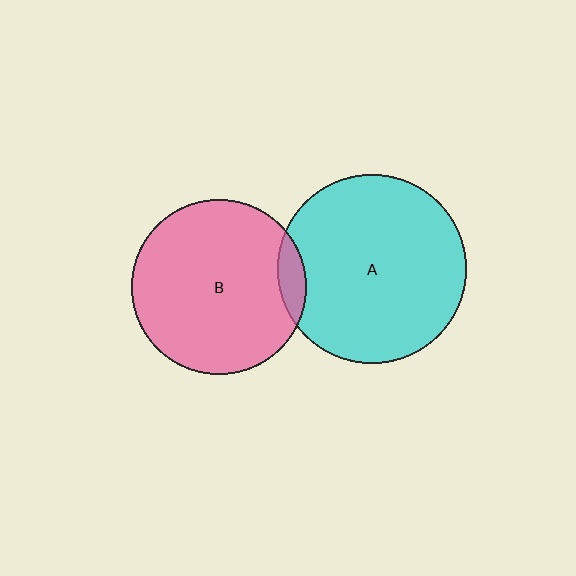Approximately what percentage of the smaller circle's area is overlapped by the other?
Approximately 10%.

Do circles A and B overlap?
Yes.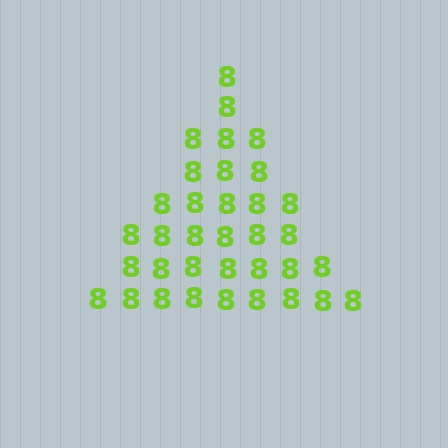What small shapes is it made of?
It is made of small digit 8's.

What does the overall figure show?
The overall figure shows a triangle.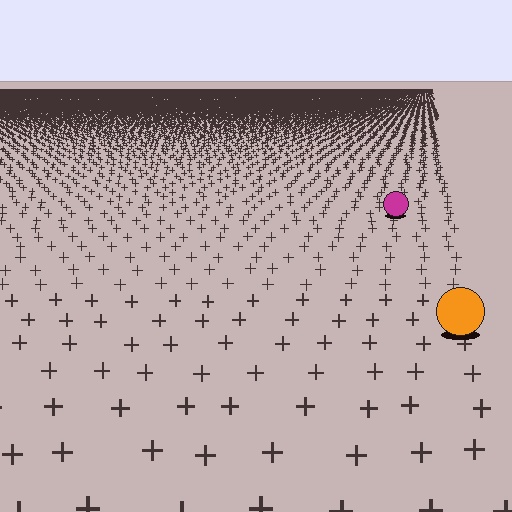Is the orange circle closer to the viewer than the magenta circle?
Yes. The orange circle is closer — you can tell from the texture gradient: the ground texture is coarser near it.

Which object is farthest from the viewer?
The magenta circle is farthest from the viewer. It appears smaller and the ground texture around it is denser.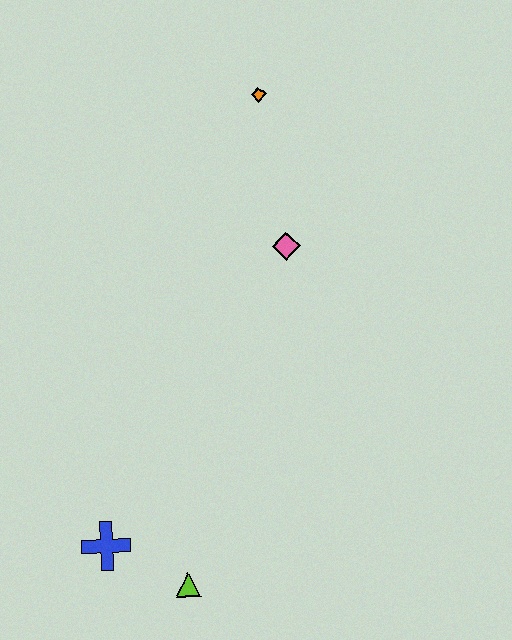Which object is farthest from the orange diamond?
The lime triangle is farthest from the orange diamond.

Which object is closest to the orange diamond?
The pink diamond is closest to the orange diamond.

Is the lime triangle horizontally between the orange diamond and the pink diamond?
No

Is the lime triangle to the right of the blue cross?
Yes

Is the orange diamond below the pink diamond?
No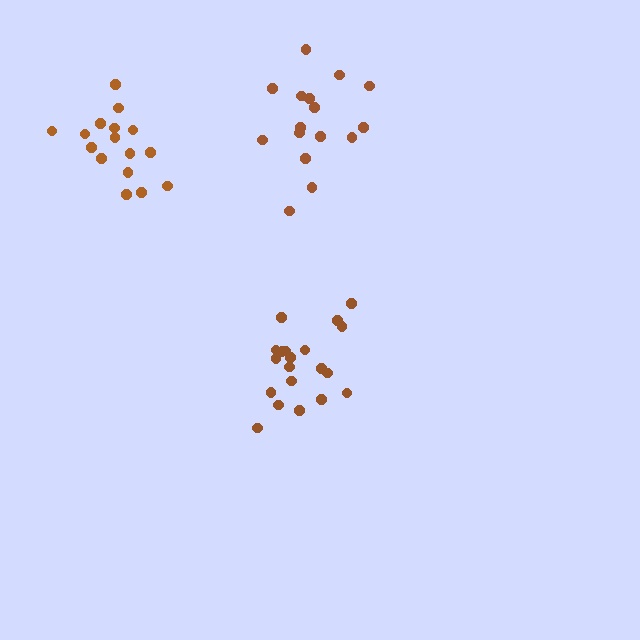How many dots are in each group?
Group 1: 20 dots, Group 2: 16 dots, Group 3: 16 dots (52 total).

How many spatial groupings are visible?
There are 3 spatial groupings.